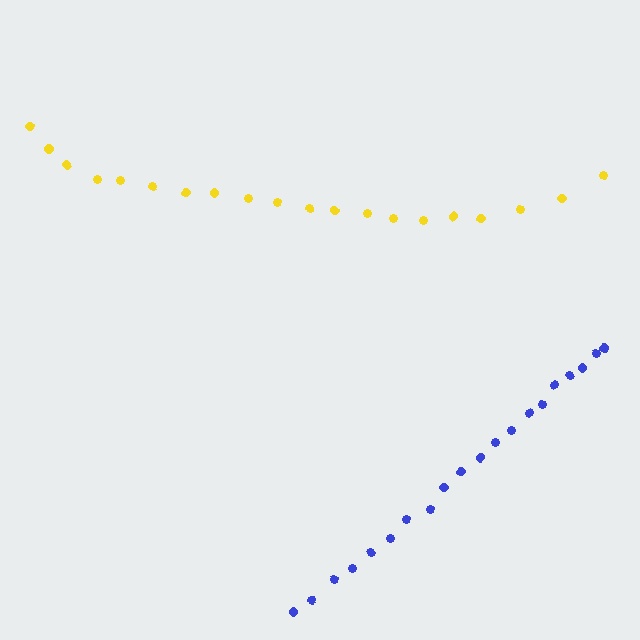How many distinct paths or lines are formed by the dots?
There are 2 distinct paths.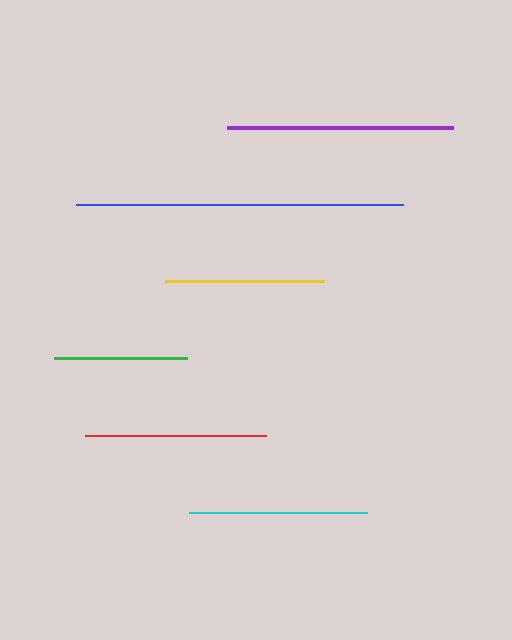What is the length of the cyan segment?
The cyan segment is approximately 178 pixels long.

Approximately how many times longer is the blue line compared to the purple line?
The blue line is approximately 1.5 times the length of the purple line.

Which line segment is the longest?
The blue line is the longest at approximately 327 pixels.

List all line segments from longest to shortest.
From longest to shortest: blue, purple, red, cyan, yellow, green.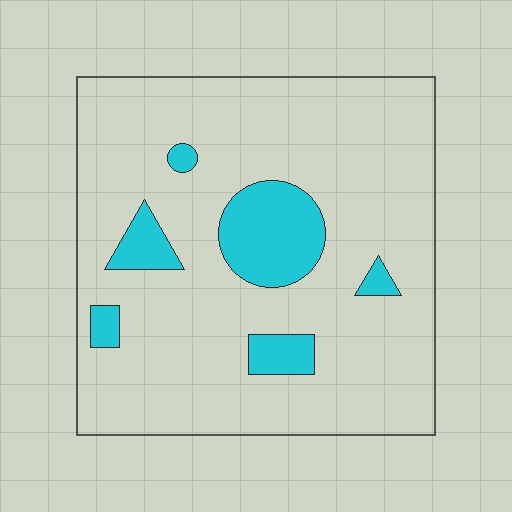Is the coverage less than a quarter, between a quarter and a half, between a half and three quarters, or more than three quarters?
Less than a quarter.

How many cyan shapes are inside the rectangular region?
6.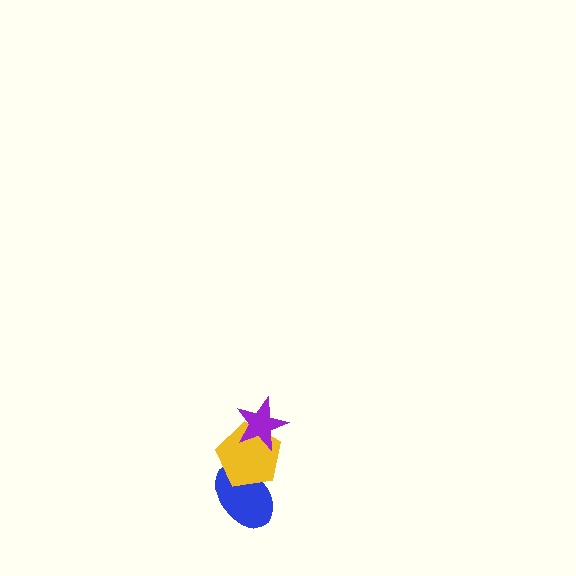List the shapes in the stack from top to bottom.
From top to bottom: the purple star, the yellow pentagon, the blue ellipse.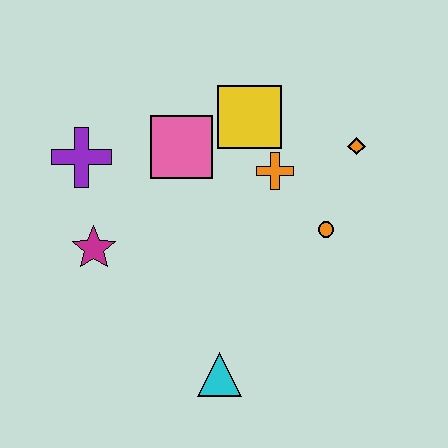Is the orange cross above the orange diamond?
No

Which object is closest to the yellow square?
The orange cross is closest to the yellow square.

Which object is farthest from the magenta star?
The orange diamond is farthest from the magenta star.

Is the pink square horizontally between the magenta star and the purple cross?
No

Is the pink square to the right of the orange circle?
No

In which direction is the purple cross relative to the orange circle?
The purple cross is to the left of the orange circle.